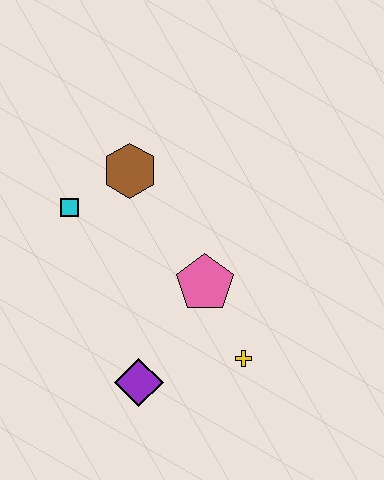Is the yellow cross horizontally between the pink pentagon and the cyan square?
No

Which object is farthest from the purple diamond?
The brown hexagon is farthest from the purple diamond.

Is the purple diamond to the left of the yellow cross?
Yes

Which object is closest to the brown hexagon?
The cyan square is closest to the brown hexagon.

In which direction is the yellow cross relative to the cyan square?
The yellow cross is to the right of the cyan square.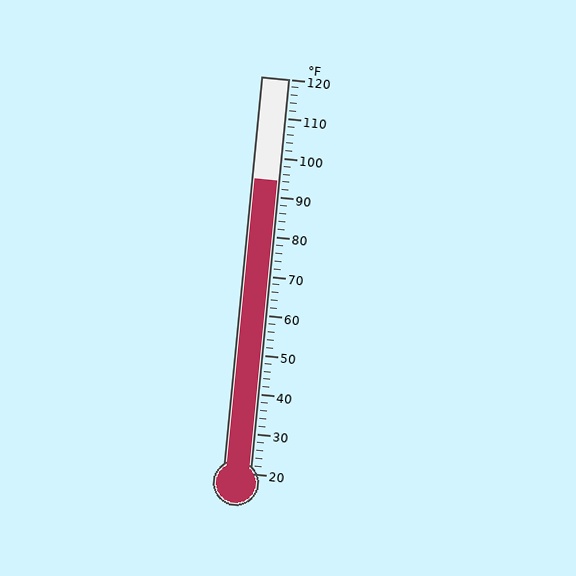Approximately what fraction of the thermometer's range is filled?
The thermometer is filled to approximately 75% of its range.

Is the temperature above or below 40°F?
The temperature is above 40°F.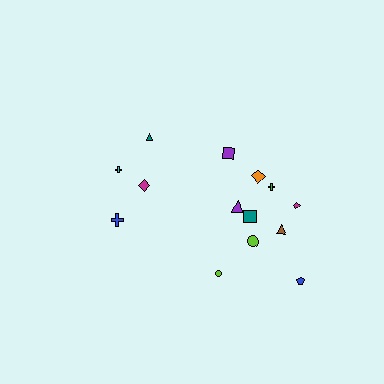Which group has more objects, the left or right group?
The right group.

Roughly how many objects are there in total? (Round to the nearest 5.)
Roughly 15 objects in total.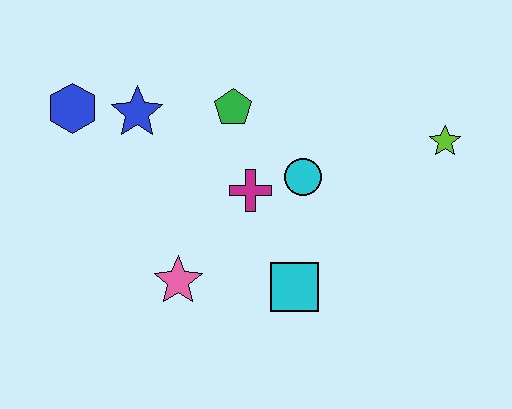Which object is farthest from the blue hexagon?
The lime star is farthest from the blue hexagon.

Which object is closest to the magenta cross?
The cyan circle is closest to the magenta cross.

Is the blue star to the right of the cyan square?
No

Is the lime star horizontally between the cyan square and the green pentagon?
No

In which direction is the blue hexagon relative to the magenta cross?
The blue hexagon is to the left of the magenta cross.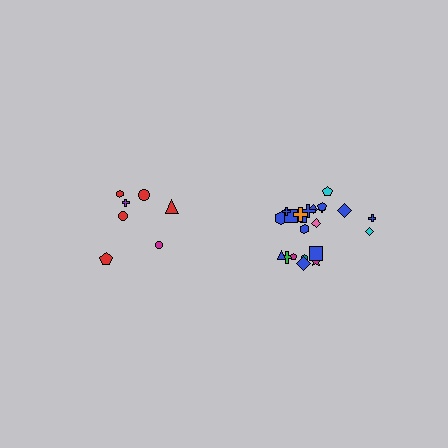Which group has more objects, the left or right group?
The right group.